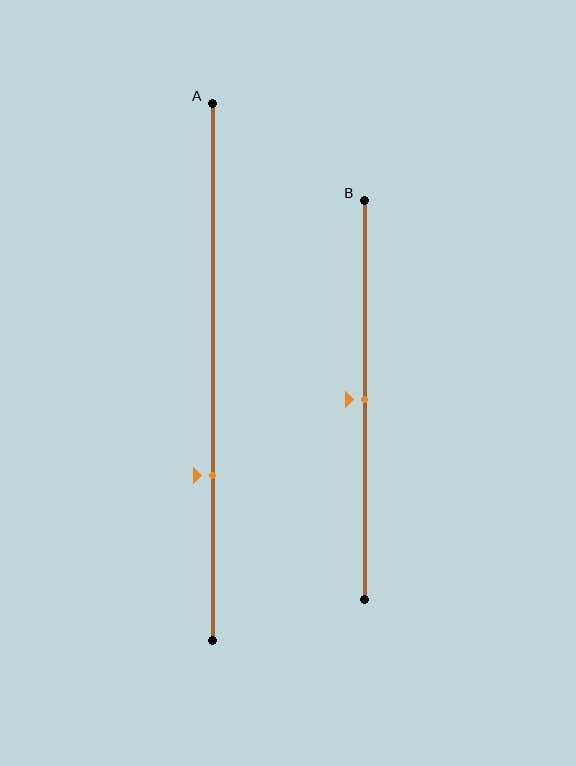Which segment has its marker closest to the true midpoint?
Segment B has its marker closest to the true midpoint.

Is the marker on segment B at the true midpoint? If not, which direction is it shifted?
Yes, the marker on segment B is at the true midpoint.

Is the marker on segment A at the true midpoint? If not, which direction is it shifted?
No, the marker on segment A is shifted downward by about 19% of the segment length.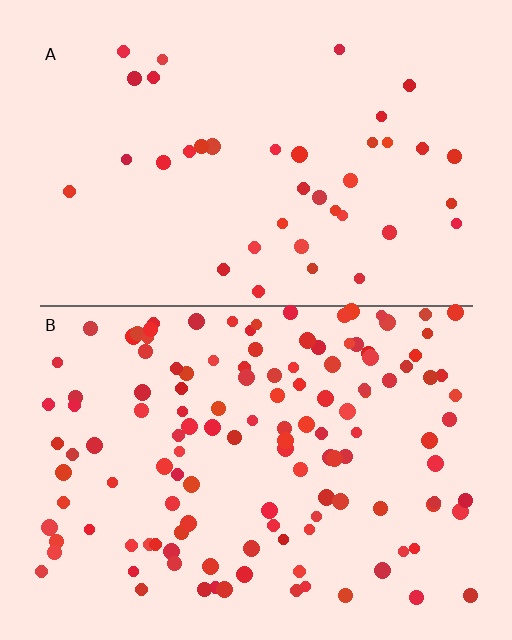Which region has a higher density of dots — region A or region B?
B (the bottom).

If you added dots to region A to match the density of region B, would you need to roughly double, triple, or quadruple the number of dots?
Approximately triple.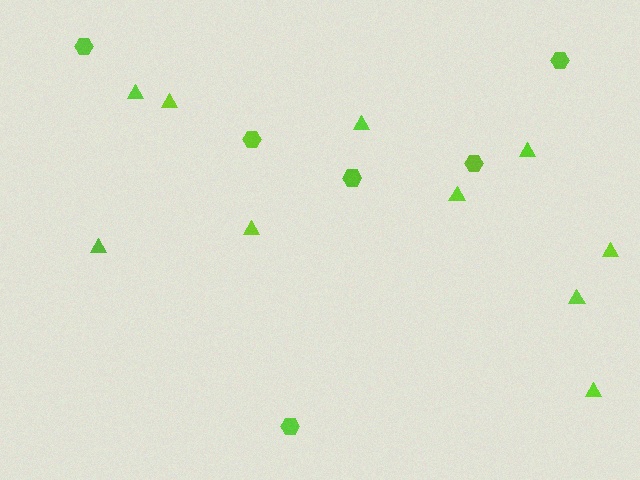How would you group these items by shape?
There are 2 groups: one group of hexagons (6) and one group of triangles (10).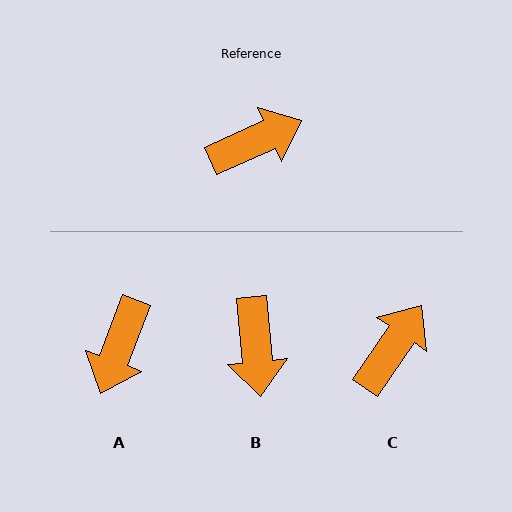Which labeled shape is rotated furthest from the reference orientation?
A, about 135 degrees away.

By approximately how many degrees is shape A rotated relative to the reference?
Approximately 135 degrees clockwise.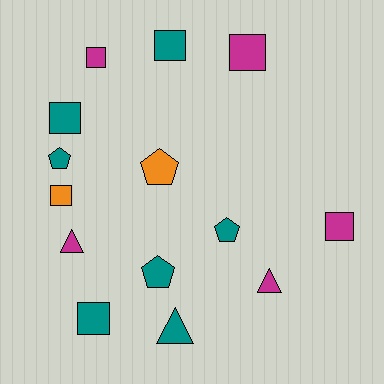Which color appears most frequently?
Teal, with 7 objects.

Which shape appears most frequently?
Square, with 7 objects.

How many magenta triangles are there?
There are 2 magenta triangles.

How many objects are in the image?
There are 14 objects.